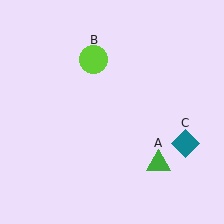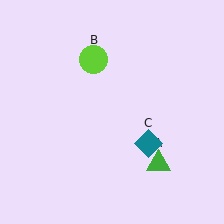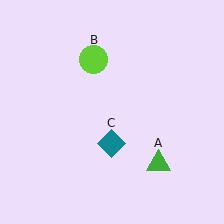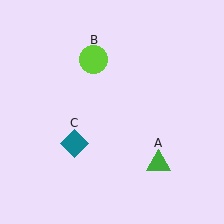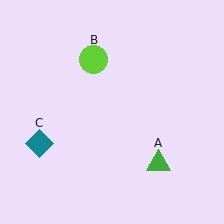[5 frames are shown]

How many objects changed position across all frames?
1 object changed position: teal diamond (object C).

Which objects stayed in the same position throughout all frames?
Green triangle (object A) and lime circle (object B) remained stationary.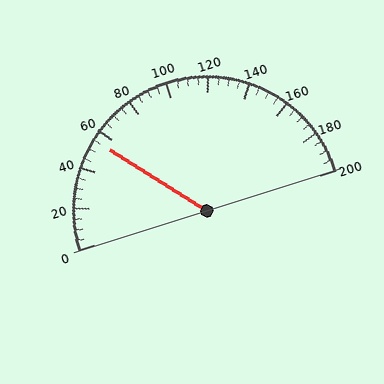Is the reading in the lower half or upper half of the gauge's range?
The reading is in the lower half of the range (0 to 200).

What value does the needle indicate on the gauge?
The needle indicates approximately 55.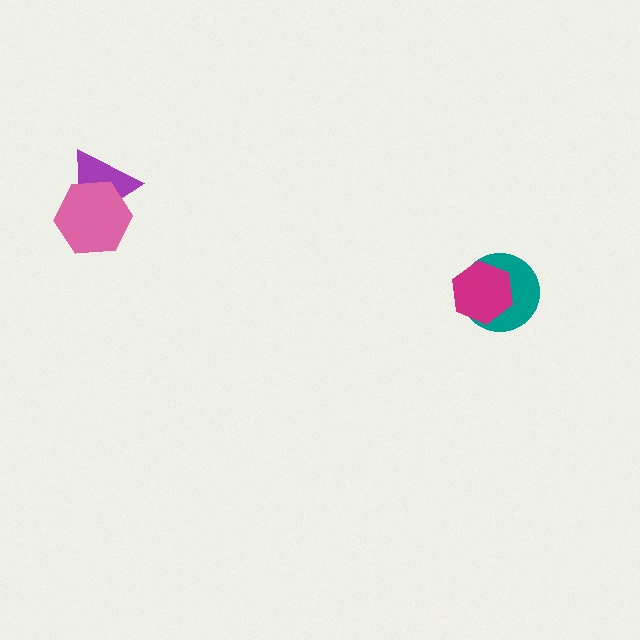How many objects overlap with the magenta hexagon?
1 object overlaps with the magenta hexagon.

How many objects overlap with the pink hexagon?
1 object overlaps with the pink hexagon.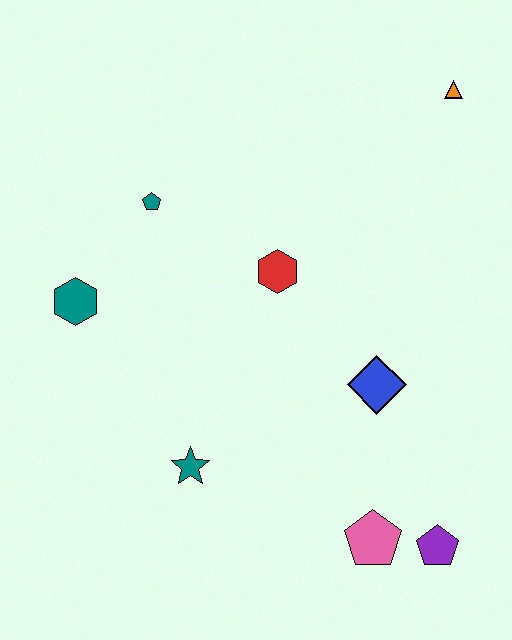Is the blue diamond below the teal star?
No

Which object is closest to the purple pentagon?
The pink pentagon is closest to the purple pentagon.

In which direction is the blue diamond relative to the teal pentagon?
The blue diamond is to the right of the teal pentagon.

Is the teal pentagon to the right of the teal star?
No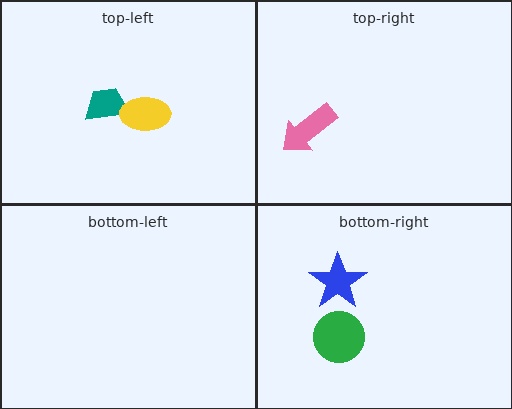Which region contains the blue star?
The bottom-right region.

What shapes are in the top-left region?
The teal trapezoid, the yellow ellipse.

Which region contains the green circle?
The bottom-right region.